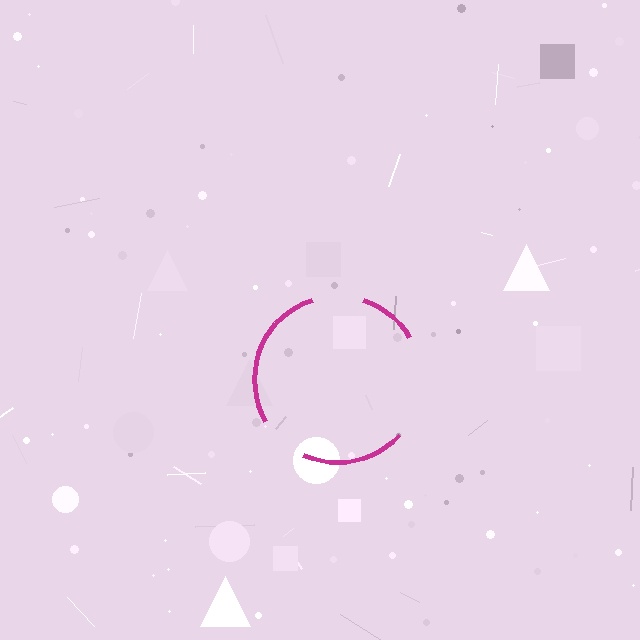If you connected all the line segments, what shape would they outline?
They would outline a circle.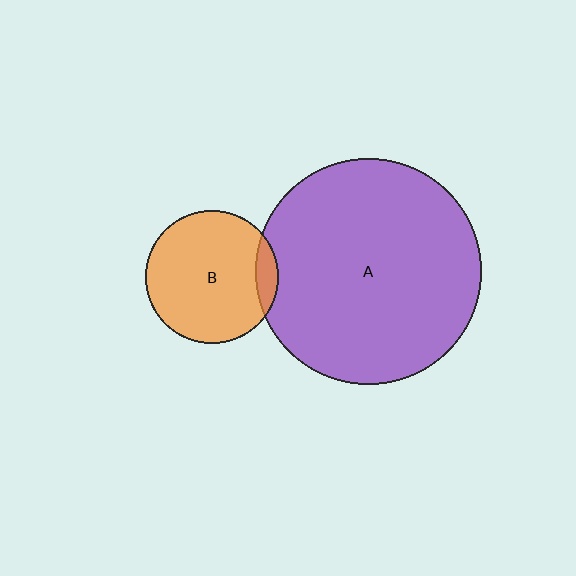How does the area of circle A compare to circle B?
Approximately 2.9 times.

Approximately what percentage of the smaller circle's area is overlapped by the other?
Approximately 10%.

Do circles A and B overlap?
Yes.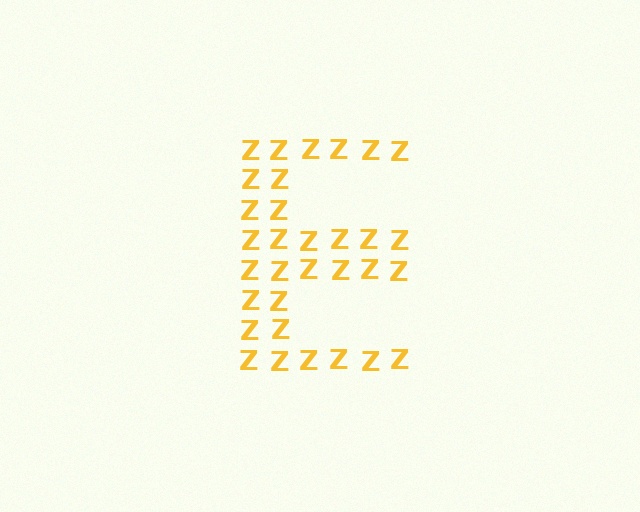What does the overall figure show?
The overall figure shows the letter E.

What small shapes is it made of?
It is made of small letter Z's.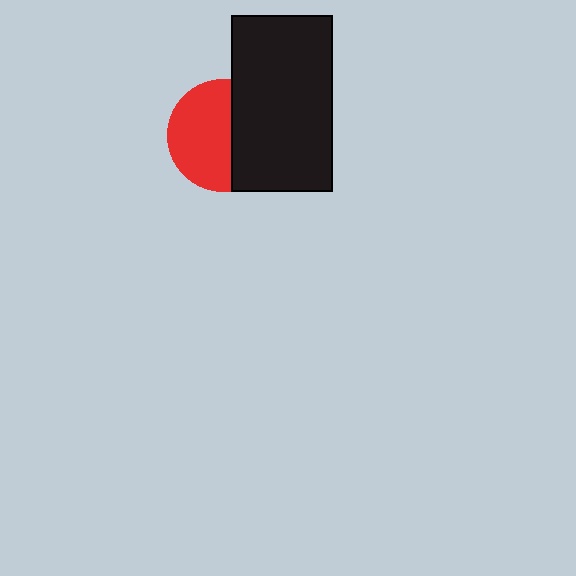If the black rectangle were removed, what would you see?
You would see the complete red circle.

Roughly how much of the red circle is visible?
About half of it is visible (roughly 59%).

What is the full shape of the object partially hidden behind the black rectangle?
The partially hidden object is a red circle.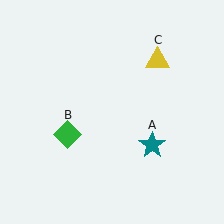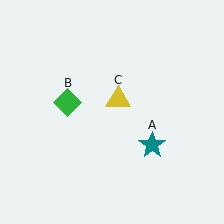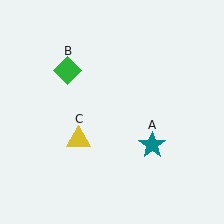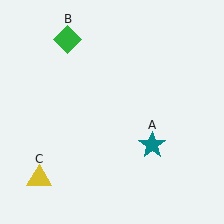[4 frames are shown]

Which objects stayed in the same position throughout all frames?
Teal star (object A) remained stationary.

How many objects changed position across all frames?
2 objects changed position: green diamond (object B), yellow triangle (object C).